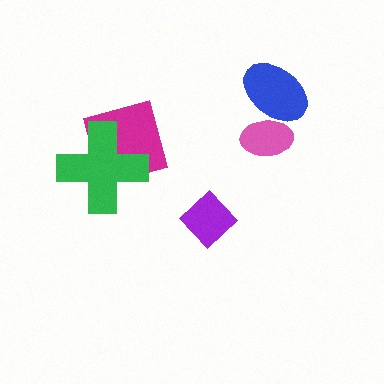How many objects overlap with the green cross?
1 object overlaps with the green cross.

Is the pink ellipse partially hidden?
No, no other shape covers it.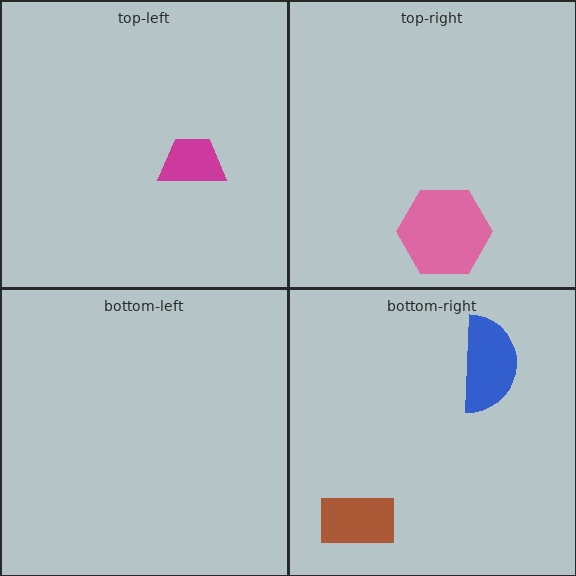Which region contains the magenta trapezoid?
The top-left region.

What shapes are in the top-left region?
The magenta trapezoid.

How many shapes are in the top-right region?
1.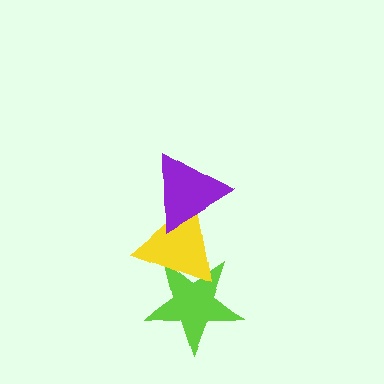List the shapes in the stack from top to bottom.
From top to bottom: the purple triangle, the yellow triangle, the lime star.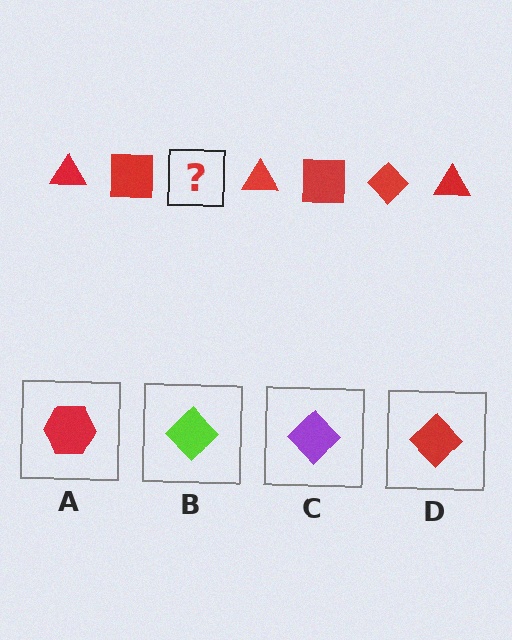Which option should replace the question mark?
Option D.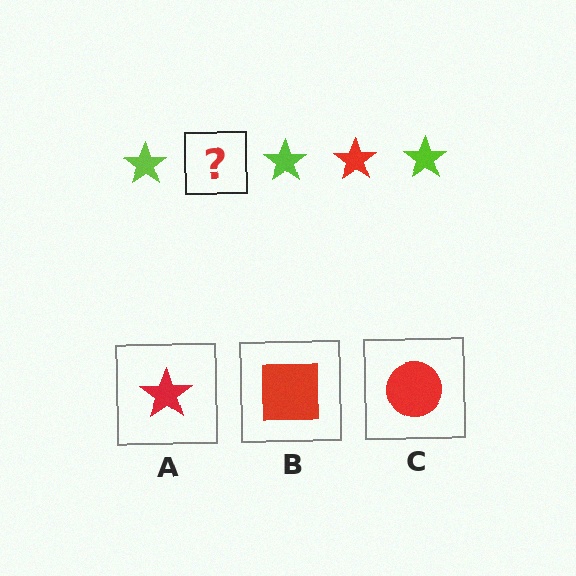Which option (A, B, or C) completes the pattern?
A.